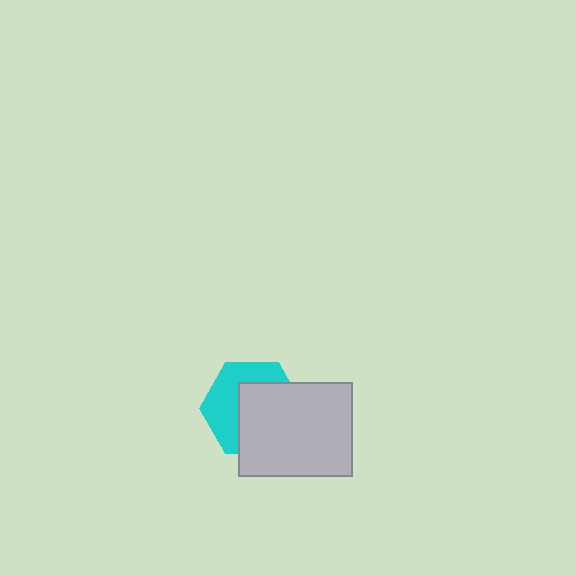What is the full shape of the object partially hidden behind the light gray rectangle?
The partially hidden object is a cyan hexagon.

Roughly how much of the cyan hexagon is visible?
A small part of it is visible (roughly 45%).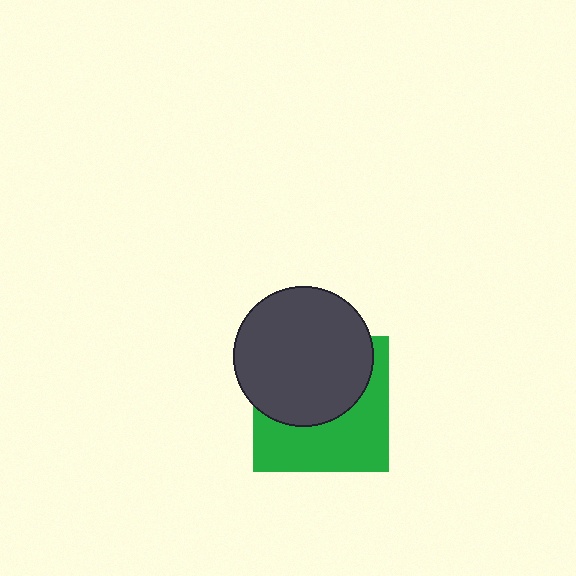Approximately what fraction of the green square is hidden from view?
Roughly 52% of the green square is hidden behind the dark gray circle.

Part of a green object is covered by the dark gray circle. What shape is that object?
It is a square.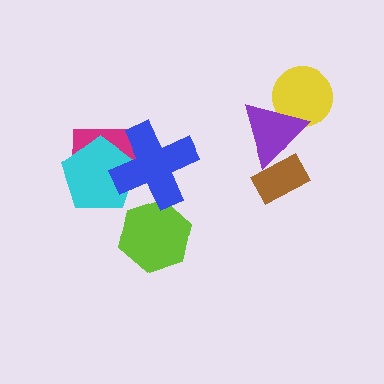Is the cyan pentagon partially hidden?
Yes, it is partially covered by another shape.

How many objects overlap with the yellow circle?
1 object overlaps with the yellow circle.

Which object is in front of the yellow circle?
The purple triangle is in front of the yellow circle.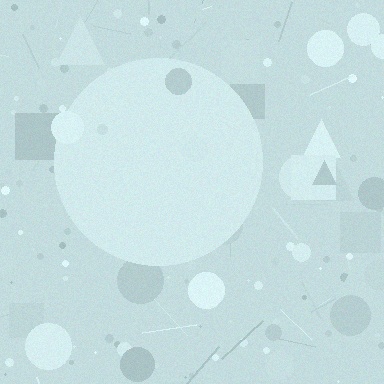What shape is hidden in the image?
A circle is hidden in the image.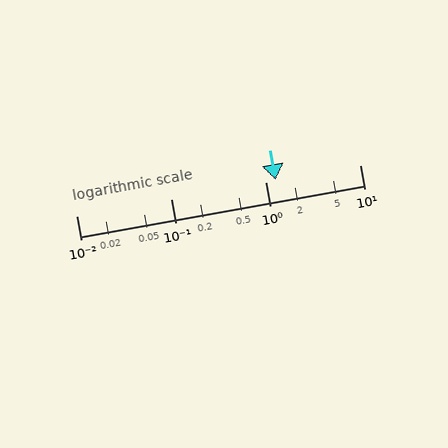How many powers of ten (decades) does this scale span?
The scale spans 3 decades, from 0.01 to 10.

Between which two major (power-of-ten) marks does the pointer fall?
The pointer is between 1 and 10.